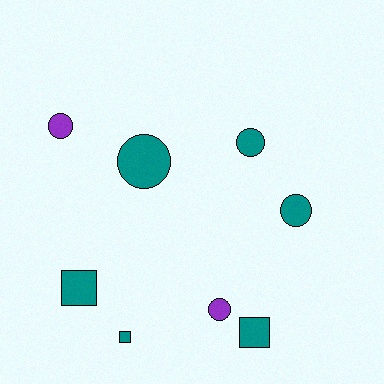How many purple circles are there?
There are 2 purple circles.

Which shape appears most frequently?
Circle, with 5 objects.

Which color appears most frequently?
Teal, with 6 objects.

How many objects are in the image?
There are 8 objects.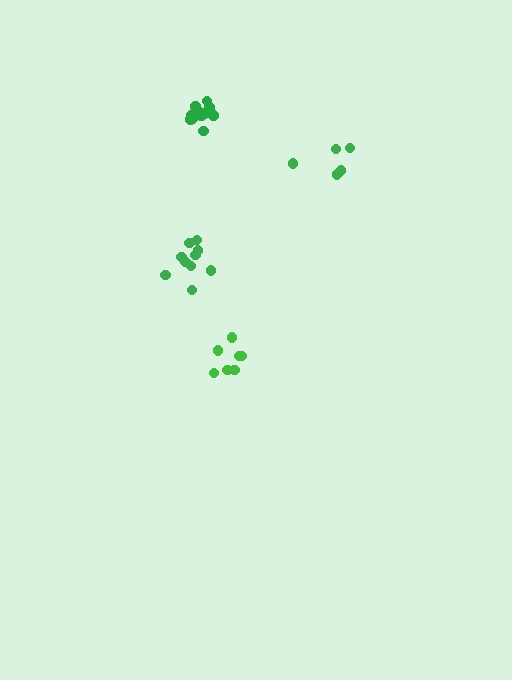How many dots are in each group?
Group 1: 10 dots, Group 2: 5 dots, Group 3: 11 dots, Group 4: 7 dots (33 total).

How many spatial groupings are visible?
There are 4 spatial groupings.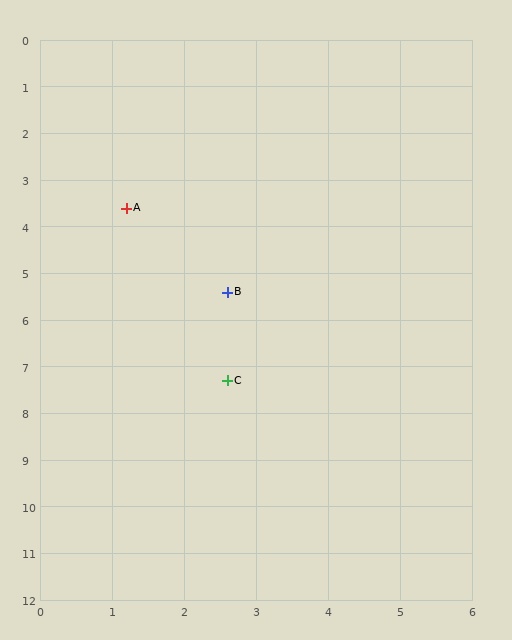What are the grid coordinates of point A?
Point A is at approximately (1.2, 3.6).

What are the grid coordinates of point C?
Point C is at approximately (2.6, 7.3).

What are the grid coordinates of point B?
Point B is at approximately (2.6, 5.4).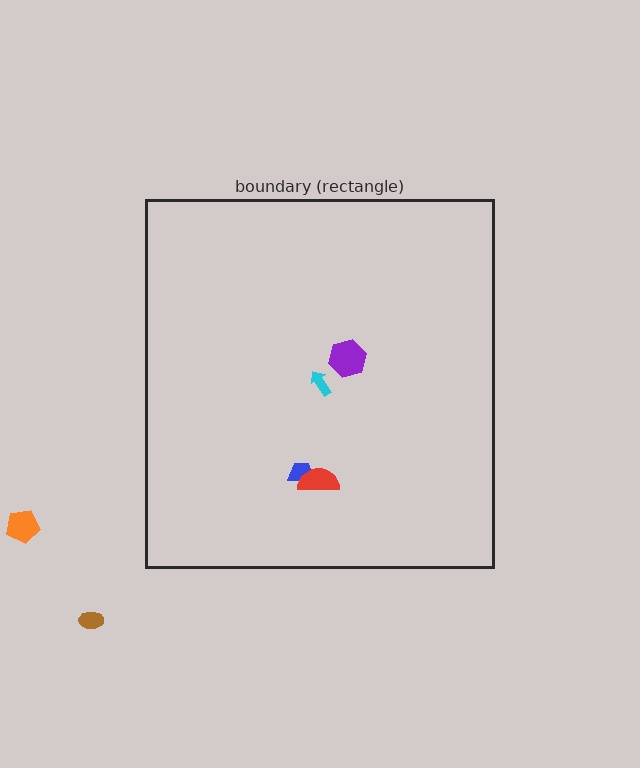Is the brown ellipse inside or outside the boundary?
Outside.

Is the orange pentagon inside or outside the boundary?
Outside.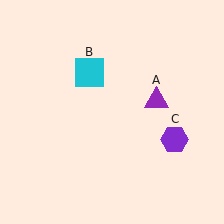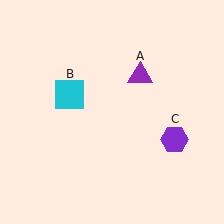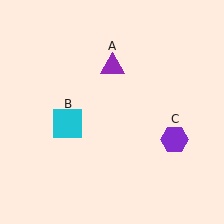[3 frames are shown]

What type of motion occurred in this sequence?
The purple triangle (object A), cyan square (object B) rotated counterclockwise around the center of the scene.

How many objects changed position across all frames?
2 objects changed position: purple triangle (object A), cyan square (object B).